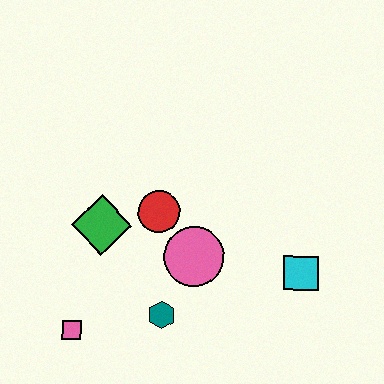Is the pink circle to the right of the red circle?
Yes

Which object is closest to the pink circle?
The red circle is closest to the pink circle.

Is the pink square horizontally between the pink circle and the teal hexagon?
No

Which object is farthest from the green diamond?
The cyan square is farthest from the green diamond.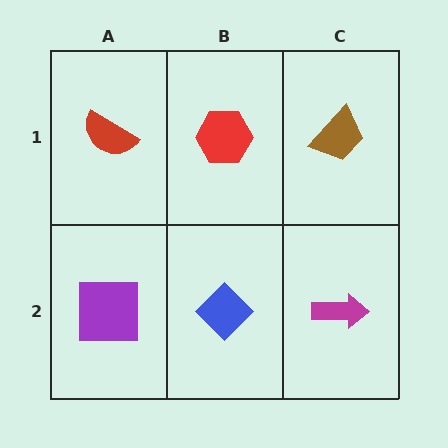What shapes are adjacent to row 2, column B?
A red hexagon (row 1, column B), a purple square (row 2, column A), a magenta arrow (row 2, column C).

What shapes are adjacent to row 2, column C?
A brown trapezoid (row 1, column C), a blue diamond (row 2, column B).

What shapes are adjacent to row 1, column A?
A purple square (row 2, column A), a red hexagon (row 1, column B).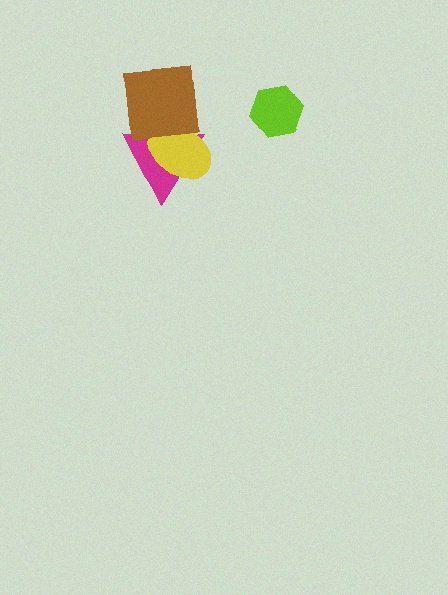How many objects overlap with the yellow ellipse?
2 objects overlap with the yellow ellipse.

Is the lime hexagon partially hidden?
No, no other shape covers it.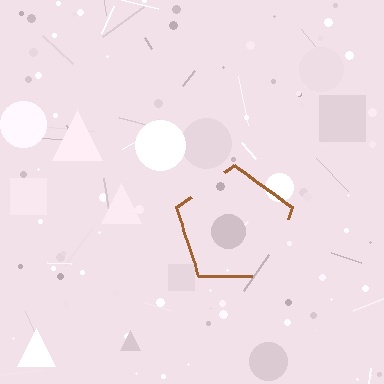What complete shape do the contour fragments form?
The contour fragments form a pentagon.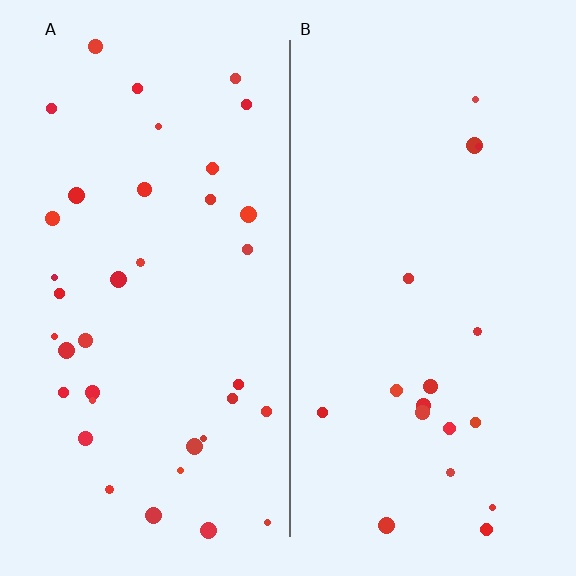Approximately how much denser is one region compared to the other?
Approximately 2.1× — region A over region B.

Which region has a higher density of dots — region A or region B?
A (the left).